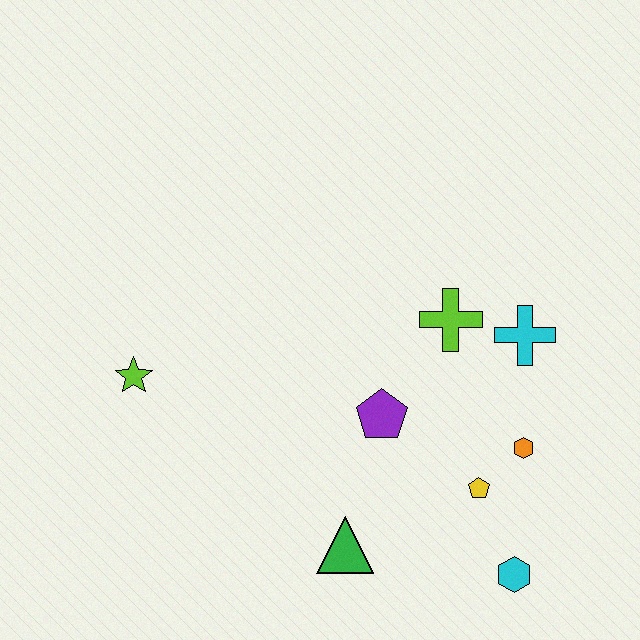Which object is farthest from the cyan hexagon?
The lime star is farthest from the cyan hexagon.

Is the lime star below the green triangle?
No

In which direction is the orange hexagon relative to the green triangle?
The orange hexagon is to the right of the green triangle.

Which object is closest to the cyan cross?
The lime cross is closest to the cyan cross.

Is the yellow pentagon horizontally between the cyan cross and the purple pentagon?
Yes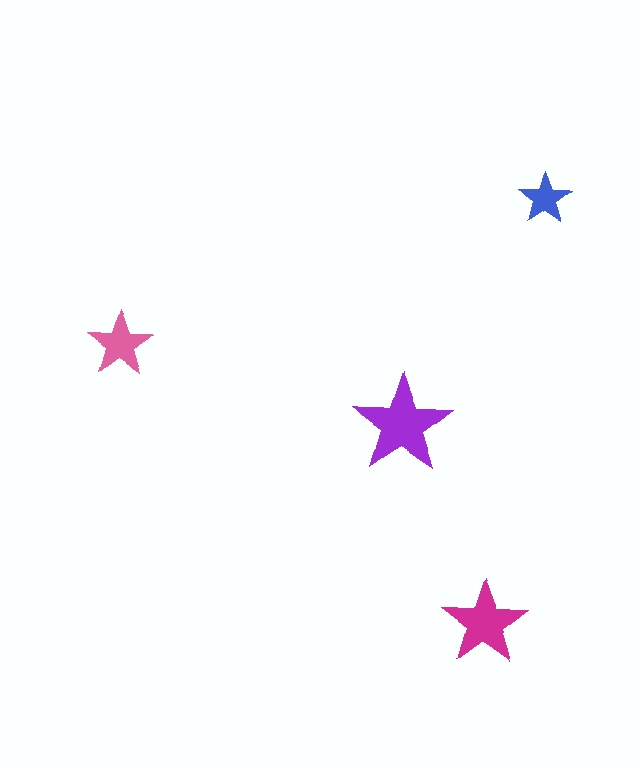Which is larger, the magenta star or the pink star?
The magenta one.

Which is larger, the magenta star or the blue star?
The magenta one.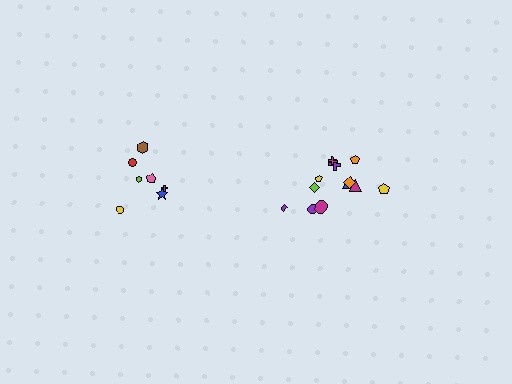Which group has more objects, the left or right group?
The right group.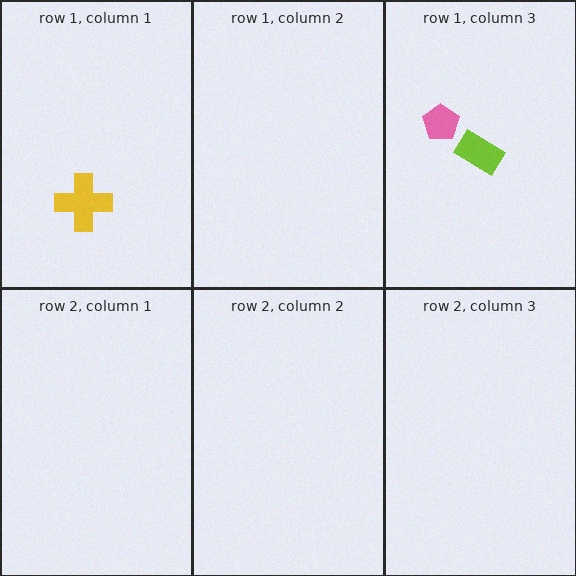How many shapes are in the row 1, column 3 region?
2.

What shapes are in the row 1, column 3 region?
The pink pentagon, the lime rectangle.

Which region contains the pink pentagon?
The row 1, column 3 region.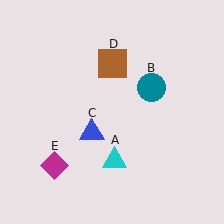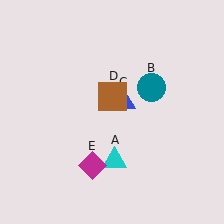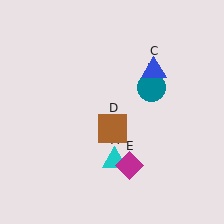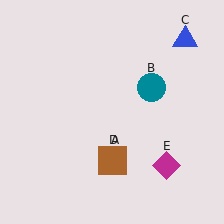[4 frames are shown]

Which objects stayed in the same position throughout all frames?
Cyan triangle (object A) and teal circle (object B) remained stationary.